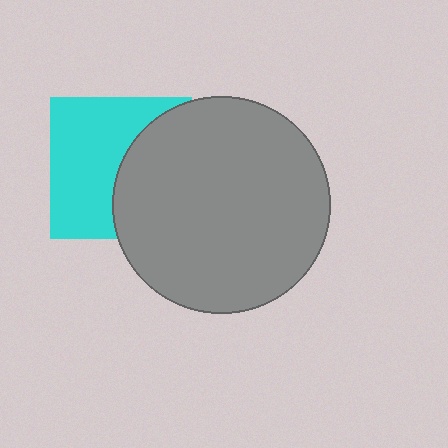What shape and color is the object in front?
The object in front is a gray circle.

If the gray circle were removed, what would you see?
You would see the complete cyan square.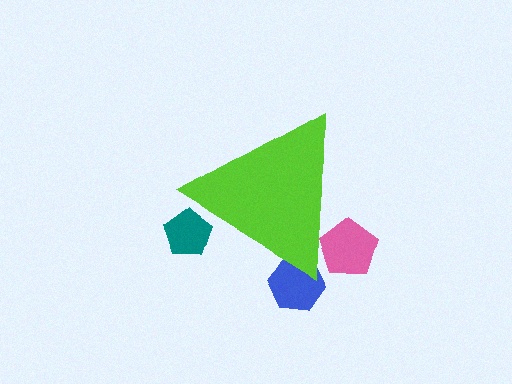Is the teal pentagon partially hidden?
Yes, the teal pentagon is partially hidden behind the lime triangle.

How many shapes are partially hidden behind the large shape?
3 shapes are partially hidden.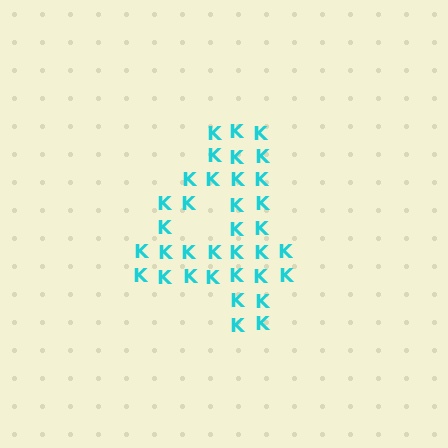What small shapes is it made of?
It is made of small letter K's.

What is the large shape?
The large shape is the digit 4.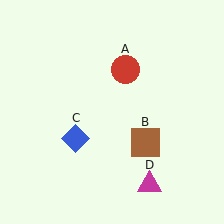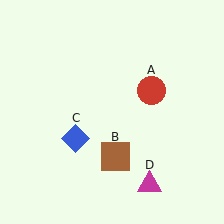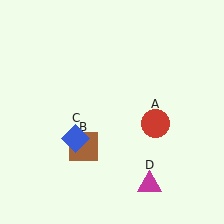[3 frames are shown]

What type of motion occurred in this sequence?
The red circle (object A), brown square (object B) rotated clockwise around the center of the scene.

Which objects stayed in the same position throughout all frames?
Blue diamond (object C) and magenta triangle (object D) remained stationary.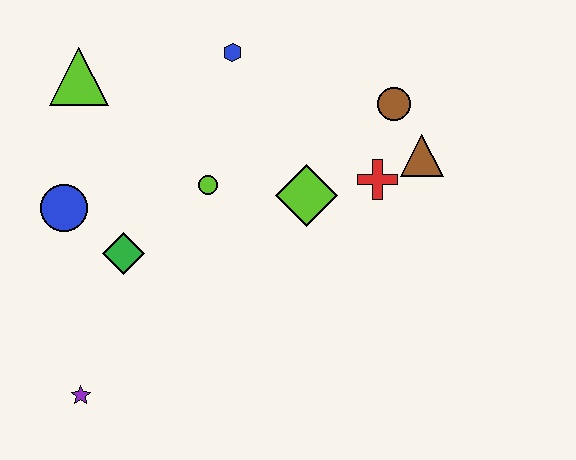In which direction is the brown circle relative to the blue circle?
The brown circle is to the right of the blue circle.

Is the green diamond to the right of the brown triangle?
No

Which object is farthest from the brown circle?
The purple star is farthest from the brown circle.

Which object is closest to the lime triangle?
The blue circle is closest to the lime triangle.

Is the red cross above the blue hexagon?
No